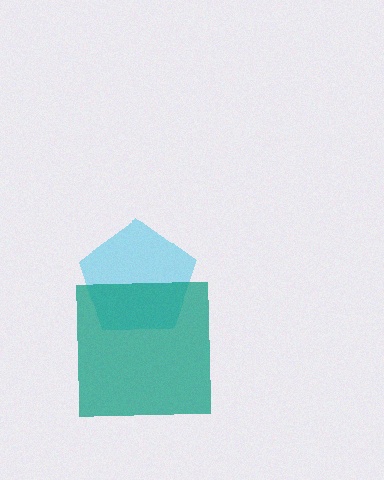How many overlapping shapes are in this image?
There are 2 overlapping shapes in the image.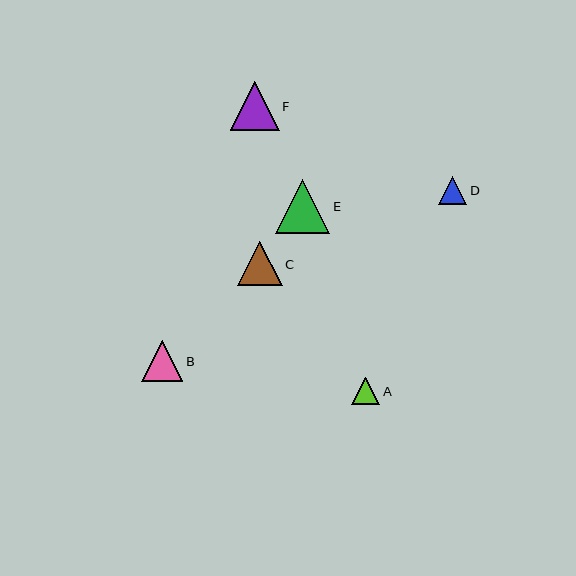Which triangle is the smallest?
Triangle A is the smallest with a size of approximately 28 pixels.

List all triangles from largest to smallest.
From largest to smallest: E, F, C, B, D, A.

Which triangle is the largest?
Triangle E is the largest with a size of approximately 54 pixels.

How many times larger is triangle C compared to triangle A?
Triangle C is approximately 1.6 times the size of triangle A.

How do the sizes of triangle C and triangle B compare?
Triangle C and triangle B are approximately the same size.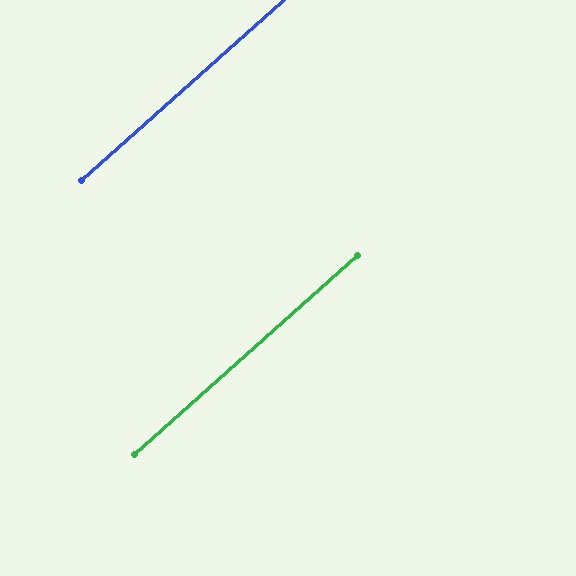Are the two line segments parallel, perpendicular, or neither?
Parallel — their directions differ by only 0.2°.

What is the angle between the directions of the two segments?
Approximately 0 degrees.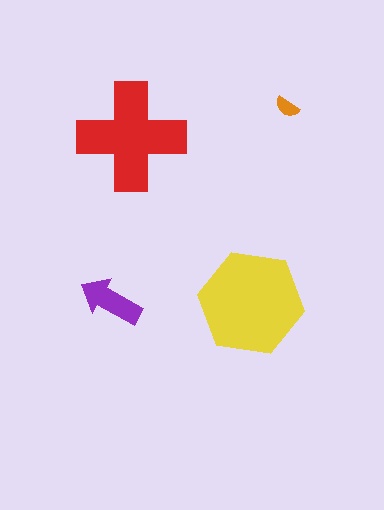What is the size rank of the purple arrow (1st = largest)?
3rd.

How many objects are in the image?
There are 4 objects in the image.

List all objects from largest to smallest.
The yellow hexagon, the red cross, the purple arrow, the orange semicircle.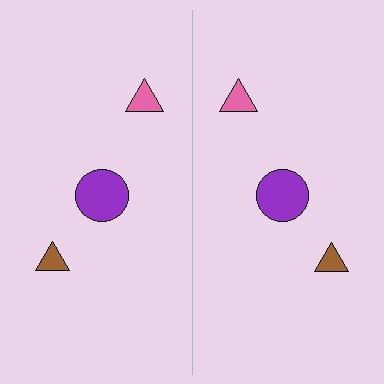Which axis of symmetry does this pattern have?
The pattern has a vertical axis of symmetry running through the center of the image.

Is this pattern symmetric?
Yes, this pattern has bilateral (reflection) symmetry.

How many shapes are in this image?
There are 6 shapes in this image.